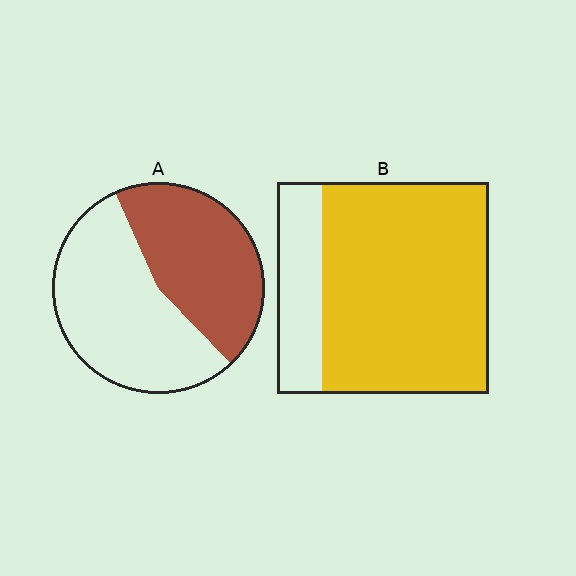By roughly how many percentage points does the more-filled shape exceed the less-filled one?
By roughly 35 percentage points (B over A).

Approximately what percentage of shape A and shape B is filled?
A is approximately 45% and B is approximately 80%.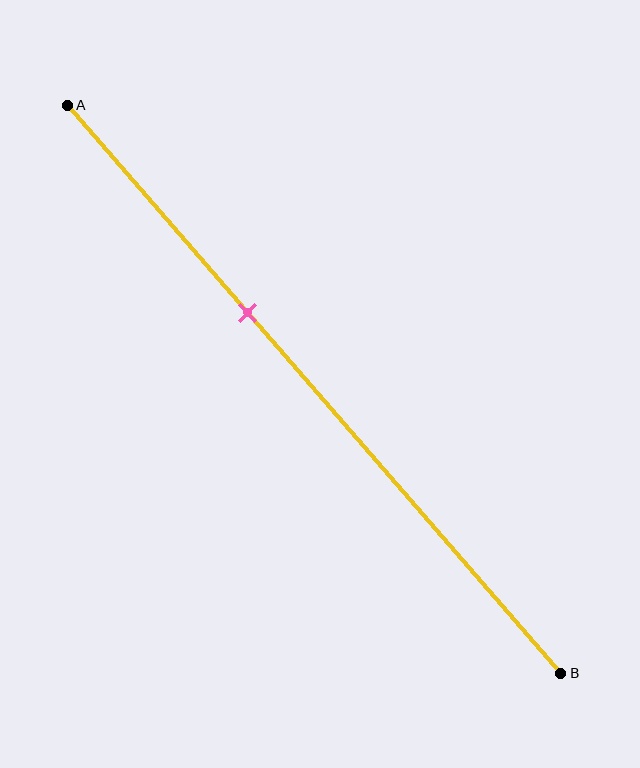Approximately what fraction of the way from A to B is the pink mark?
The pink mark is approximately 35% of the way from A to B.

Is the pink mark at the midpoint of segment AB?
No, the mark is at about 35% from A, not at the 50% midpoint.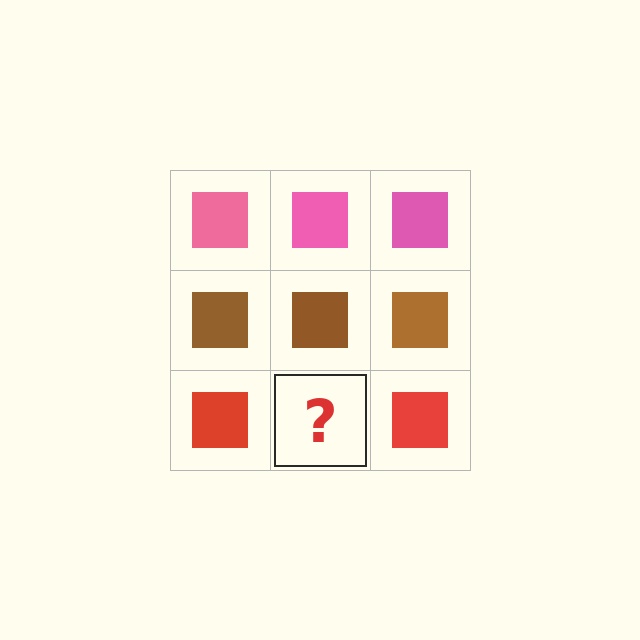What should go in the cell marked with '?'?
The missing cell should contain a red square.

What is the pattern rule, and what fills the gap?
The rule is that each row has a consistent color. The gap should be filled with a red square.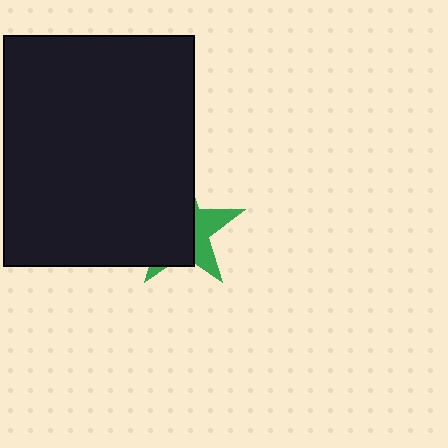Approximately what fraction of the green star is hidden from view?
Roughly 66% of the green star is hidden behind the black rectangle.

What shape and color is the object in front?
The object in front is a black rectangle.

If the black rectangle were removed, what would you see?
You would see the complete green star.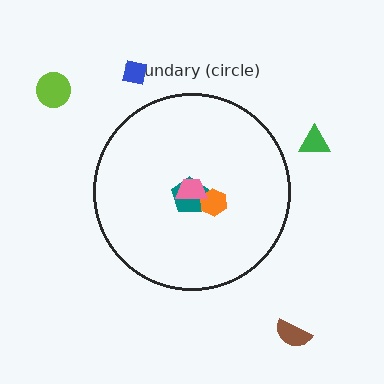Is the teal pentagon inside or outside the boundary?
Inside.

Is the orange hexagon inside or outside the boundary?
Inside.